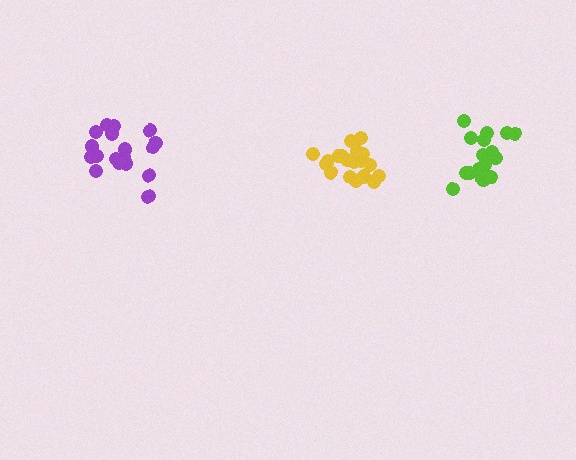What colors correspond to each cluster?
The clusters are colored: yellow, lime, purple.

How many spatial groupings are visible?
There are 3 spatial groupings.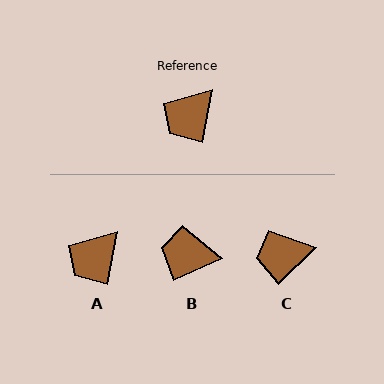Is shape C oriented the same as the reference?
No, it is off by about 34 degrees.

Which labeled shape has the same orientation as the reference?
A.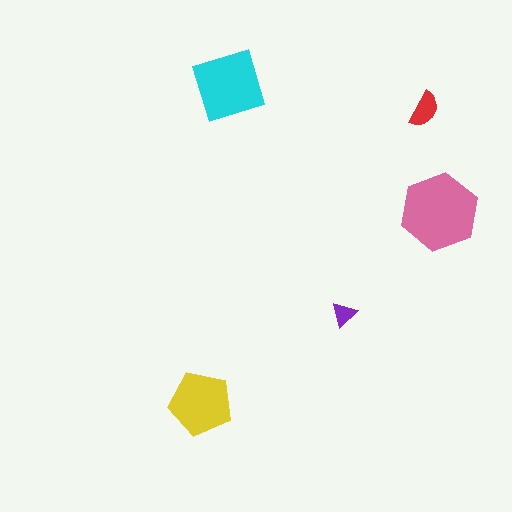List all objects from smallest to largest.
The purple triangle, the red semicircle, the yellow pentagon, the cyan diamond, the pink hexagon.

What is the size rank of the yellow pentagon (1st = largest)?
3rd.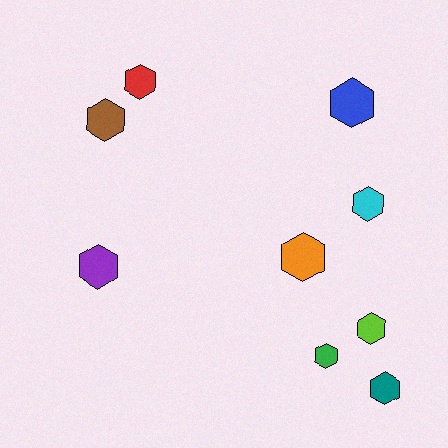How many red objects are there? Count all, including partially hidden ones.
There is 1 red object.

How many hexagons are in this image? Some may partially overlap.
There are 9 hexagons.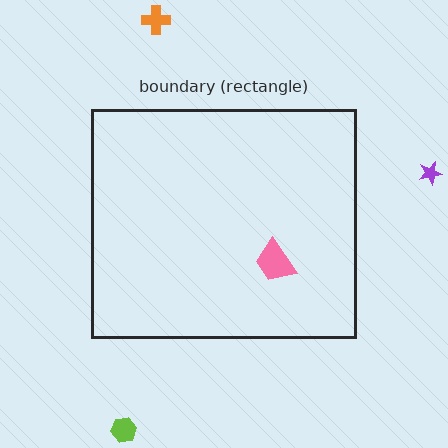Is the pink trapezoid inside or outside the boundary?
Inside.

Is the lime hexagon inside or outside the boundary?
Outside.